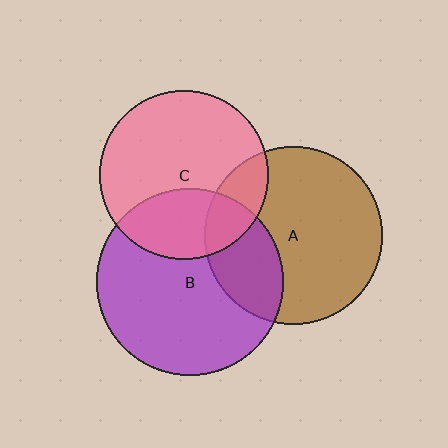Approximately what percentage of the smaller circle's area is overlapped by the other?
Approximately 20%.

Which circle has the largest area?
Circle B (purple).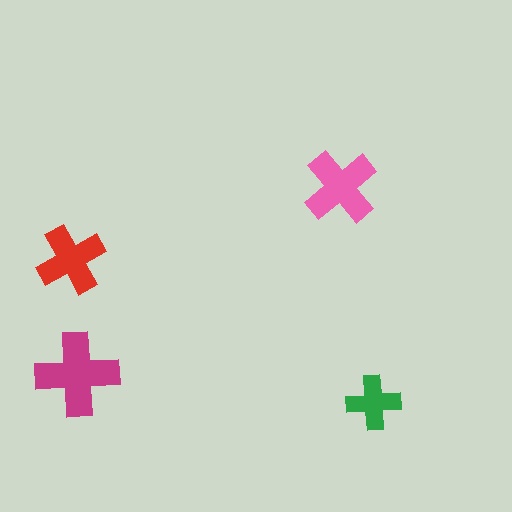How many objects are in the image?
There are 4 objects in the image.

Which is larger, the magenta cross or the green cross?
The magenta one.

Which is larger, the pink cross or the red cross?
The pink one.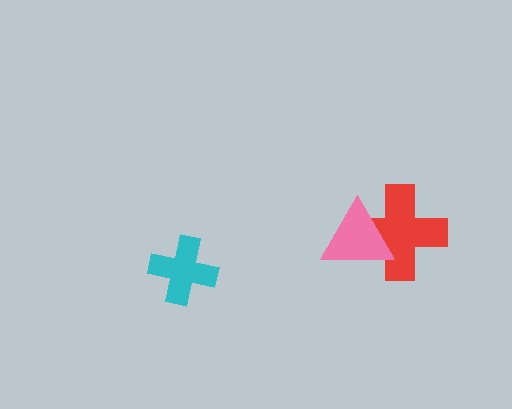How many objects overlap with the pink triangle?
1 object overlaps with the pink triangle.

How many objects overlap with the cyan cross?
0 objects overlap with the cyan cross.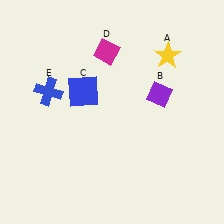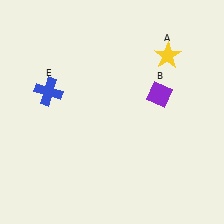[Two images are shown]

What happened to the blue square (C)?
The blue square (C) was removed in Image 2. It was in the top-left area of Image 1.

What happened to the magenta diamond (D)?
The magenta diamond (D) was removed in Image 2. It was in the top-left area of Image 1.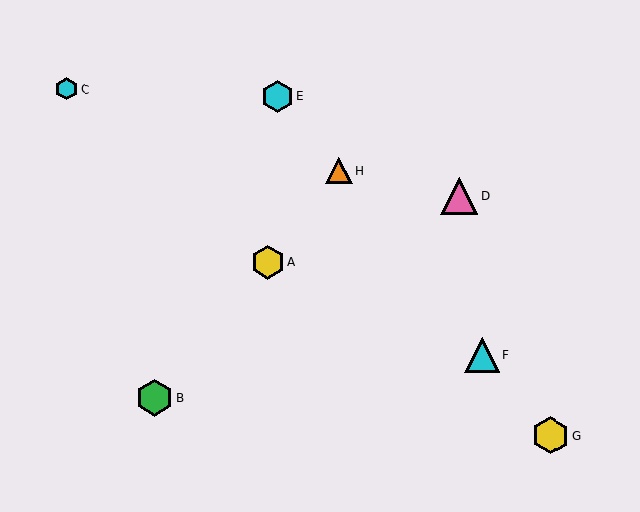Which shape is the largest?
The pink triangle (labeled D) is the largest.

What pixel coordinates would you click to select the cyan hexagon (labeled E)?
Click at (278, 96) to select the cyan hexagon E.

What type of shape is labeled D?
Shape D is a pink triangle.